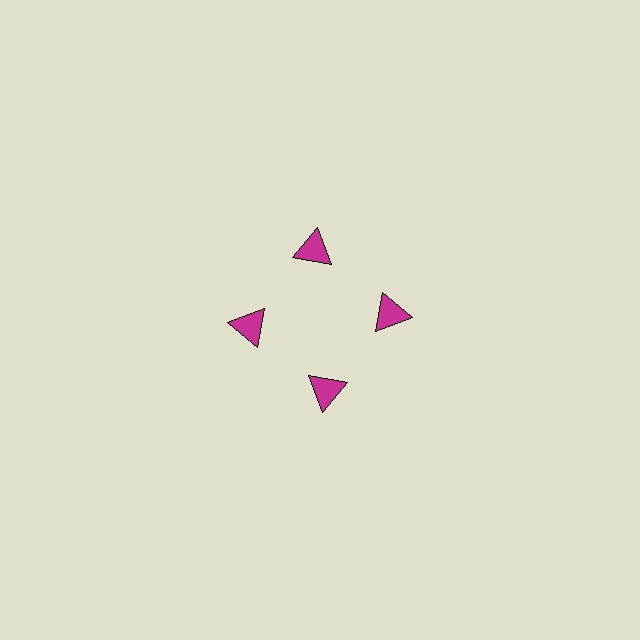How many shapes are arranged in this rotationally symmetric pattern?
There are 4 shapes, arranged in 4 groups of 1.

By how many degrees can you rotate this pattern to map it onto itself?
The pattern maps onto itself every 90 degrees of rotation.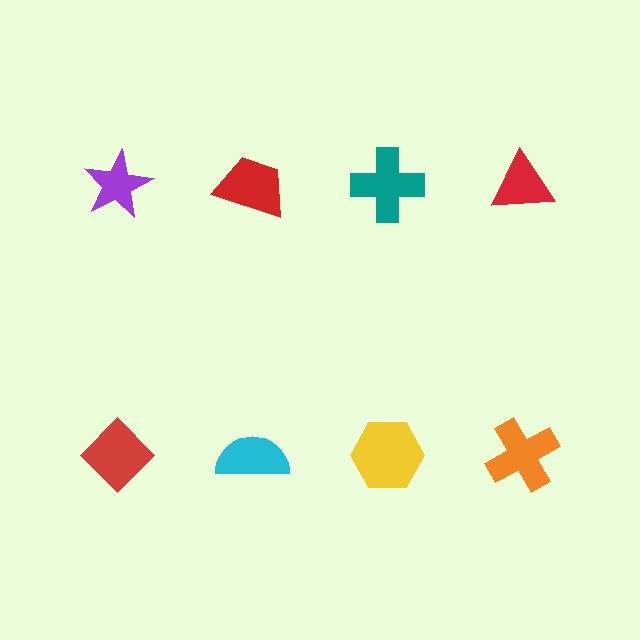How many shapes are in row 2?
4 shapes.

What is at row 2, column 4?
An orange cross.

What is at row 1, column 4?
A red triangle.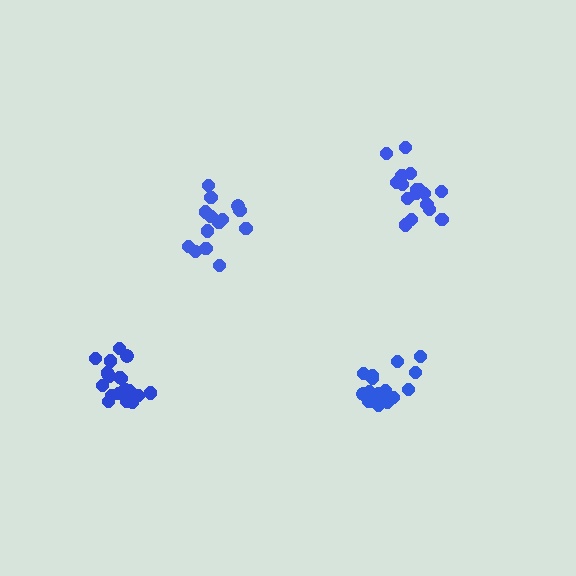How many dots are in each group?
Group 1: 14 dots, Group 2: 19 dots, Group 3: 16 dots, Group 4: 19 dots (68 total).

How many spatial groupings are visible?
There are 4 spatial groupings.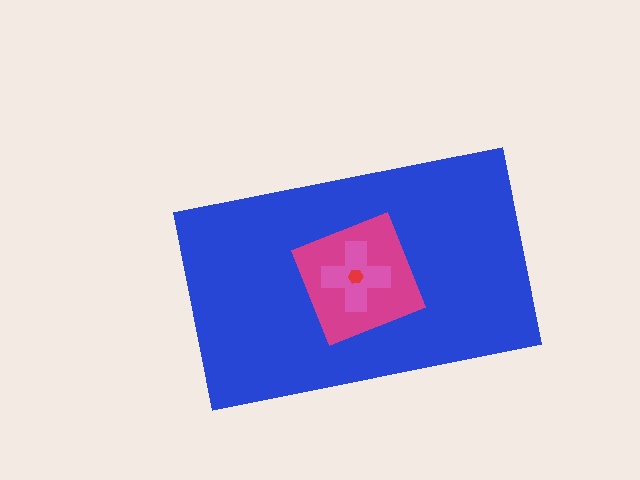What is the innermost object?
The red hexagon.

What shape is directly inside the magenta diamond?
The pink cross.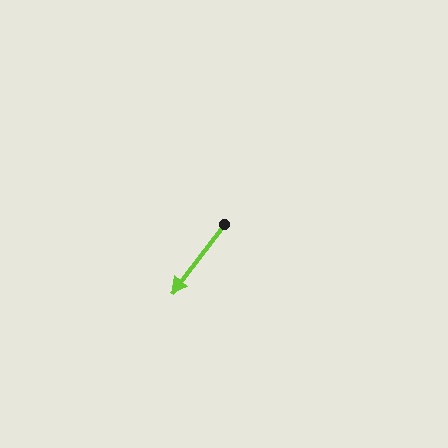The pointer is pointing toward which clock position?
Roughly 7 o'clock.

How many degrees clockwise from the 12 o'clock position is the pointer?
Approximately 217 degrees.